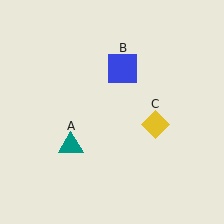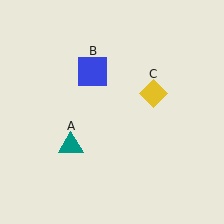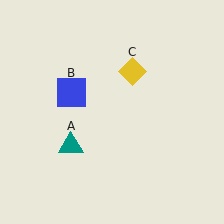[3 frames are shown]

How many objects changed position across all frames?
2 objects changed position: blue square (object B), yellow diamond (object C).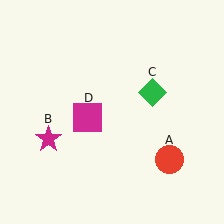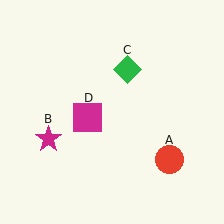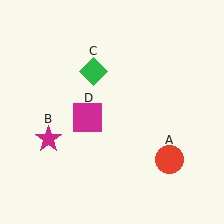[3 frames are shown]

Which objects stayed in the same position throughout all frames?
Red circle (object A) and magenta star (object B) and magenta square (object D) remained stationary.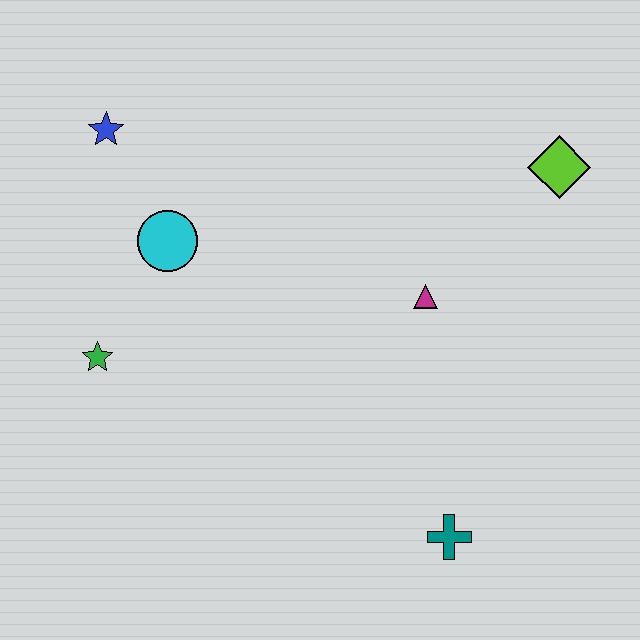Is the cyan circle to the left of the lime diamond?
Yes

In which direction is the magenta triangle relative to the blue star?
The magenta triangle is to the right of the blue star.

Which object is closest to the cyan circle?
The blue star is closest to the cyan circle.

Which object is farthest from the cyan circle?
The teal cross is farthest from the cyan circle.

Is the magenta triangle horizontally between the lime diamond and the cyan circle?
Yes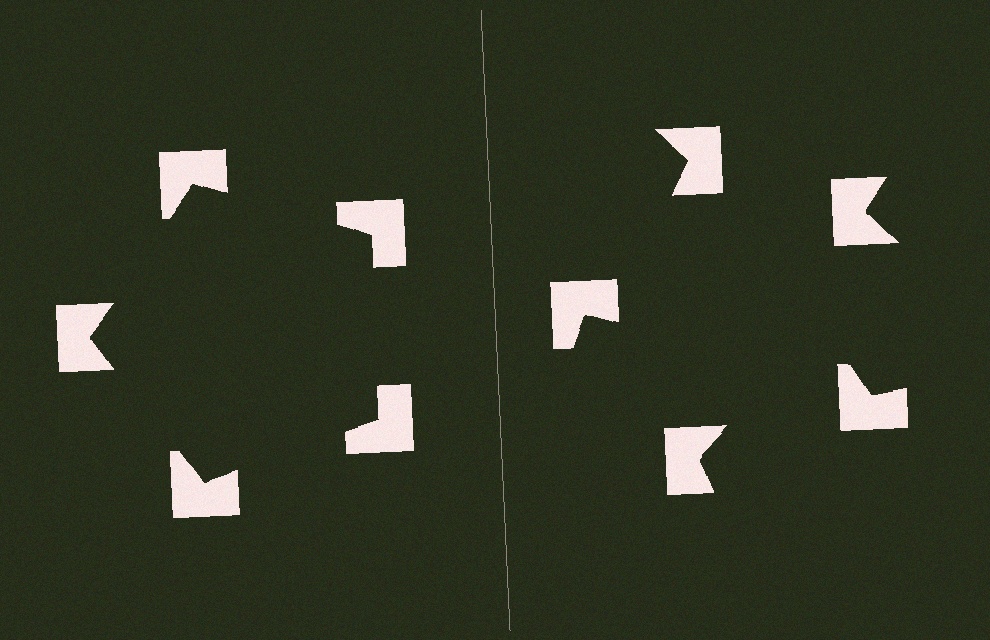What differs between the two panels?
The notched squares are positioned identically on both sides; only the wedge orientations differ. On the left they align to a pentagon; on the right they are misaligned.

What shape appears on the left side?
An illusory pentagon.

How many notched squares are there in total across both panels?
10 — 5 on each side.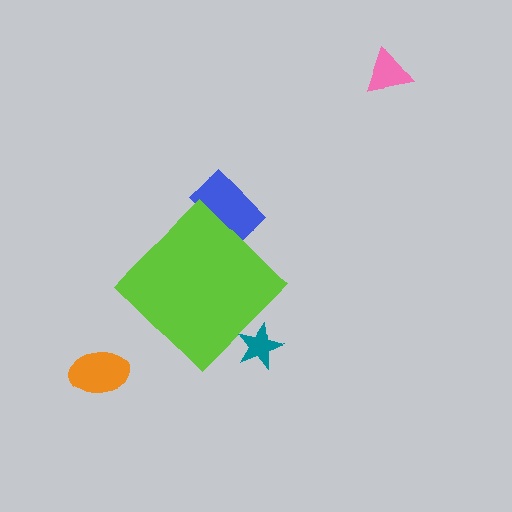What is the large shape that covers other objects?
A lime diamond.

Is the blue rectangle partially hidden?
Yes, the blue rectangle is partially hidden behind the lime diamond.